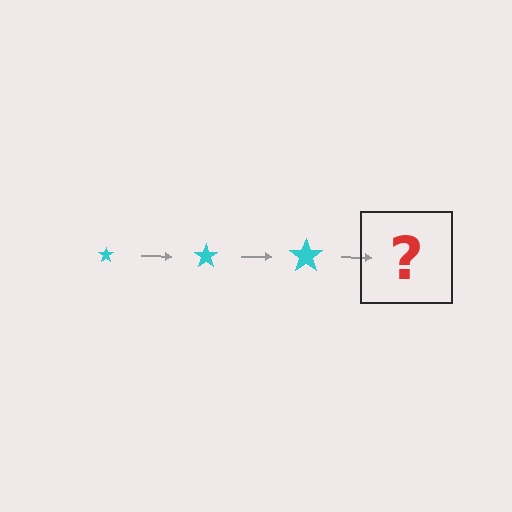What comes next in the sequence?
The next element should be a cyan star, larger than the previous one.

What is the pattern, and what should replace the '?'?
The pattern is that the star gets progressively larger each step. The '?' should be a cyan star, larger than the previous one.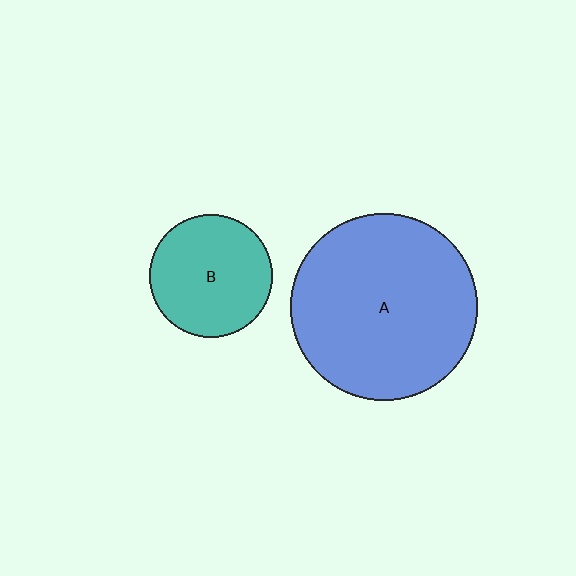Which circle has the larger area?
Circle A (blue).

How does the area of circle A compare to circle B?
Approximately 2.3 times.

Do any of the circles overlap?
No, none of the circles overlap.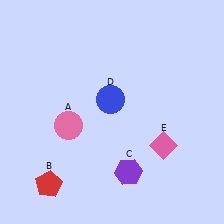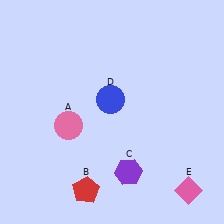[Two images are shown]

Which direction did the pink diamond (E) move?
The pink diamond (E) moved down.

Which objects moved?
The objects that moved are: the red pentagon (B), the pink diamond (E).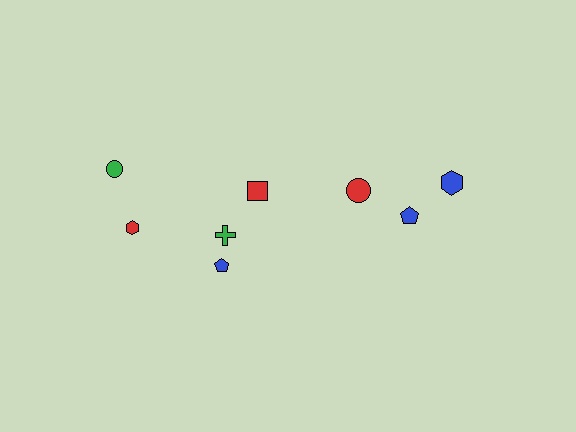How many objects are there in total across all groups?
There are 8 objects.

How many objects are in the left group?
There are 5 objects.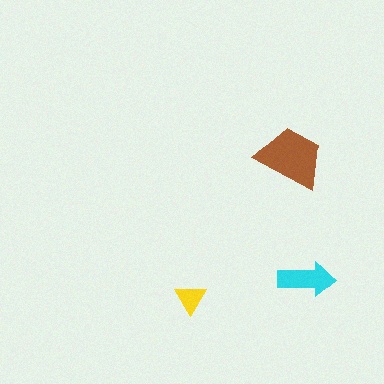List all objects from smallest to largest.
The yellow triangle, the cyan arrow, the brown trapezoid.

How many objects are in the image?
There are 3 objects in the image.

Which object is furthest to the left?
The yellow triangle is leftmost.